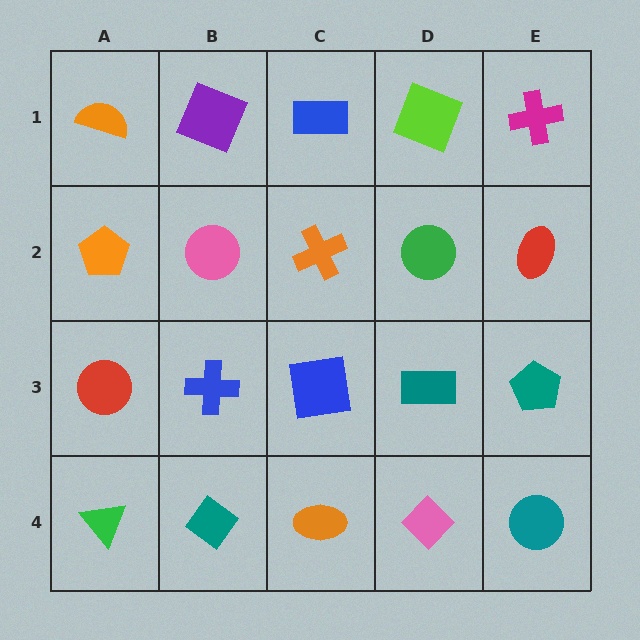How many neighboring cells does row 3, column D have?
4.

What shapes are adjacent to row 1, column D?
A green circle (row 2, column D), a blue rectangle (row 1, column C), a magenta cross (row 1, column E).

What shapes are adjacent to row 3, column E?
A red ellipse (row 2, column E), a teal circle (row 4, column E), a teal rectangle (row 3, column D).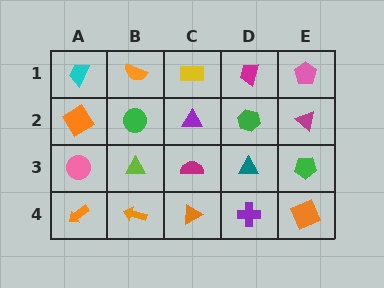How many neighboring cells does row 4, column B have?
3.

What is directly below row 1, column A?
An orange diamond.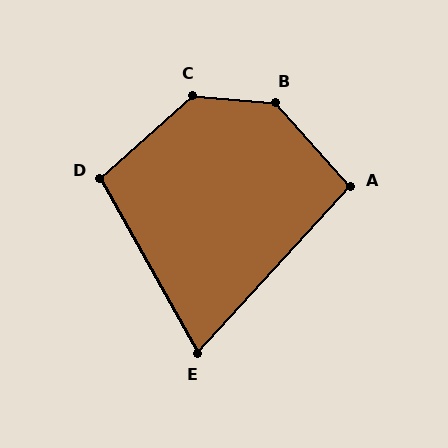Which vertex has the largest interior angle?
B, at approximately 136 degrees.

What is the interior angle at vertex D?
Approximately 103 degrees (obtuse).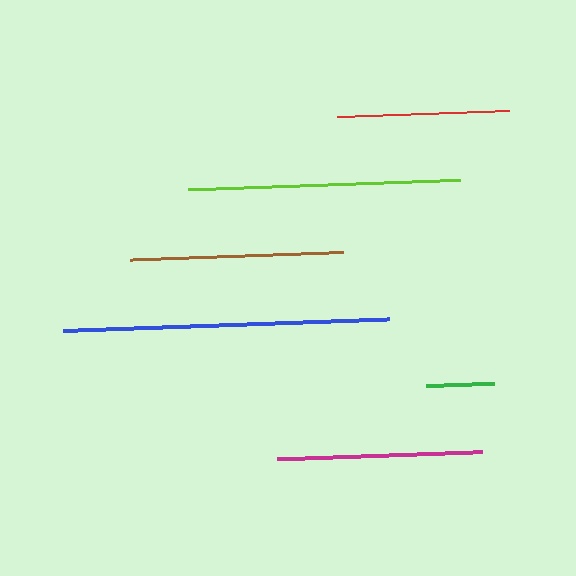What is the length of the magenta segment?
The magenta segment is approximately 204 pixels long.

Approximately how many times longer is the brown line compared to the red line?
The brown line is approximately 1.2 times the length of the red line.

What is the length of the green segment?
The green segment is approximately 68 pixels long.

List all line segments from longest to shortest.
From longest to shortest: blue, lime, brown, magenta, red, green.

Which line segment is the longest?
The blue line is the longest at approximately 326 pixels.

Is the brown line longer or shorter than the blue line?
The blue line is longer than the brown line.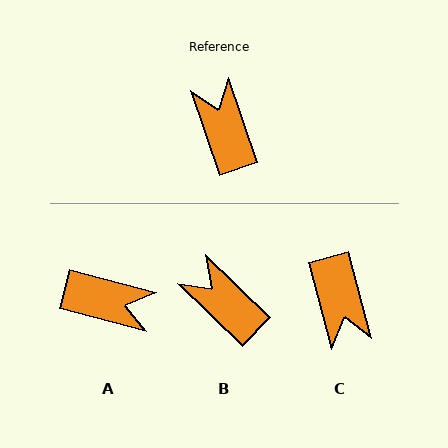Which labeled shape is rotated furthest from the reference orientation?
C, about 176 degrees away.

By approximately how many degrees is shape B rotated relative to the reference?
Approximately 27 degrees counter-clockwise.